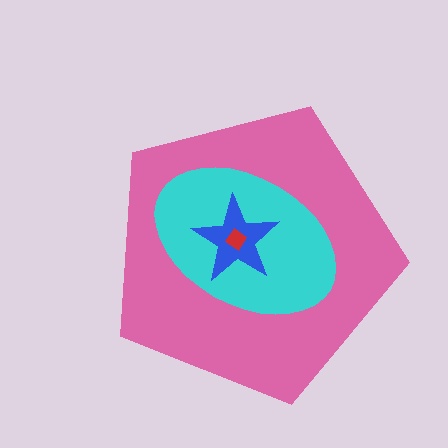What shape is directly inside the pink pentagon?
The cyan ellipse.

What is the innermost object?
The red diamond.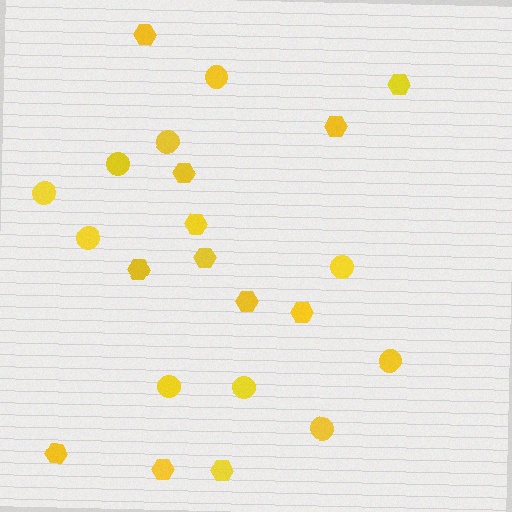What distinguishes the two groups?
There are 2 groups: one group of circles (10) and one group of hexagons (12).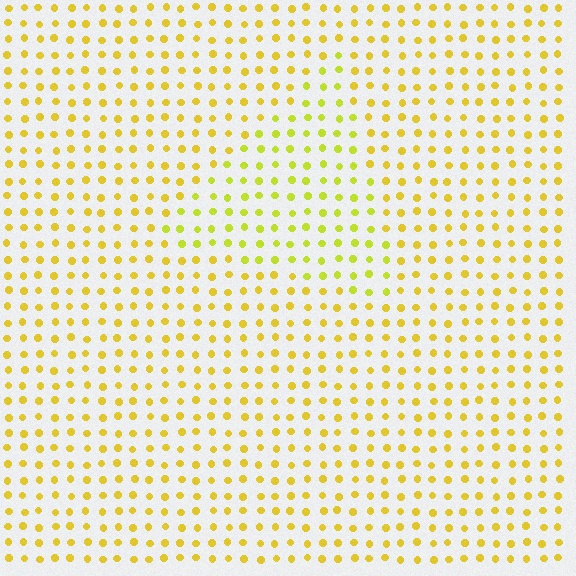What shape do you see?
I see a triangle.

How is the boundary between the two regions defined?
The boundary is defined purely by a slight shift in hue (about 20 degrees). Spacing, size, and orientation are identical on both sides.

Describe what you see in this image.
The image is filled with small yellow elements in a uniform arrangement. A triangle-shaped region is visible where the elements are tinted to a slightly different hue, forming a subtle color boundary.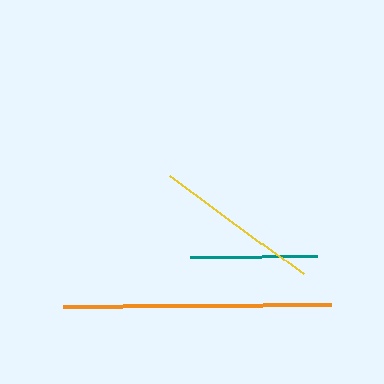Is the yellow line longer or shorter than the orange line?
The orange line is longer than the yellow line.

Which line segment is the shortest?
The teal line is the shortest at approximately 127 pixels.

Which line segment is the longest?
The orange line is the longest at approximately 268 pixels.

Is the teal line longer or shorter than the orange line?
The orange line is longer than the teal line.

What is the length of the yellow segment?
The yellow segment is approximately 165 pixels long.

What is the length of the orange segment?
The orange segment is approximately 268 pixels long.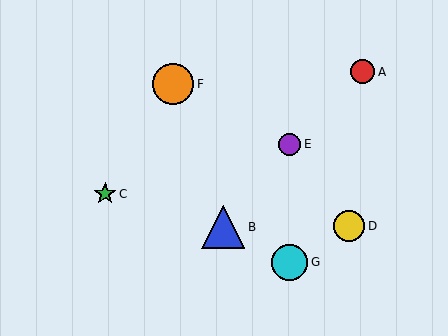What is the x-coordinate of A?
Object A is at x≈363.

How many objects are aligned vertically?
2 objects (E, G) are aligned vertically.